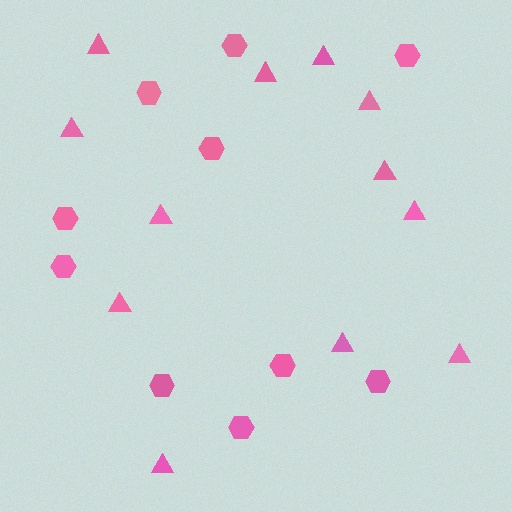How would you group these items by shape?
There are 2 groups: one group of hexagons (10) and one group of triangles (12).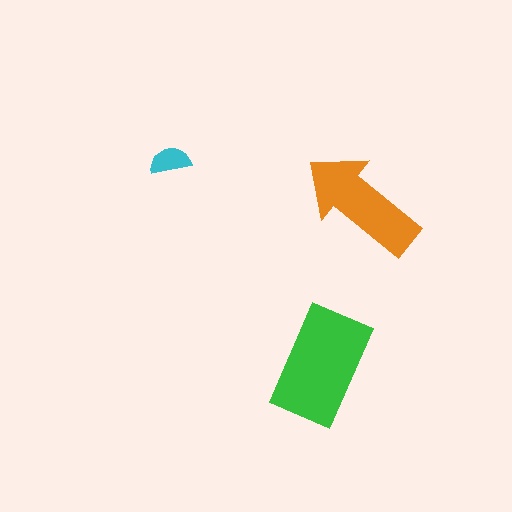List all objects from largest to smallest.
The green rectangle, the orange arrow, the cyan semicircle.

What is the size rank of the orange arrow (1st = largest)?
2nd.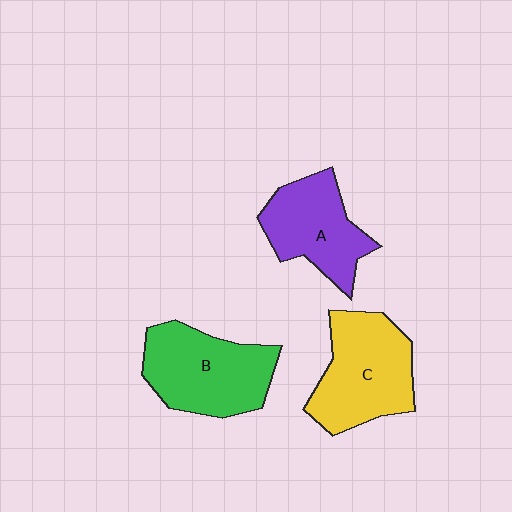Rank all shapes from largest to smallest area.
From largest to smallest: C (yellow), B (green), A (purple).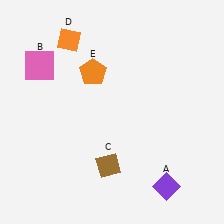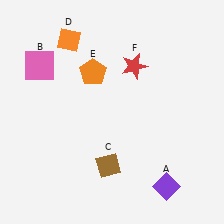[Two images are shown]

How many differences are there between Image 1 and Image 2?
There is 1 difference between the two images.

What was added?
A red star (F) was added in Image 2.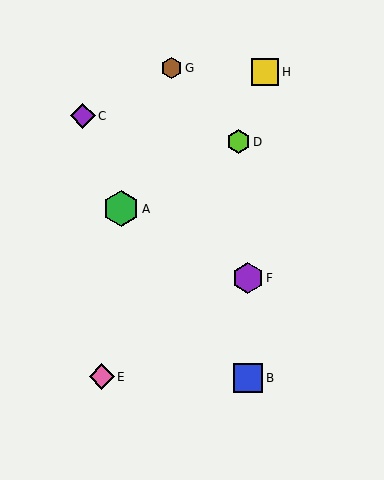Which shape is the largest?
The green hexagon (labeled A) is the largest.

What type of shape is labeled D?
Shape D is a lime hexagon.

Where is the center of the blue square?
The center of the blue square is at (248, 378).